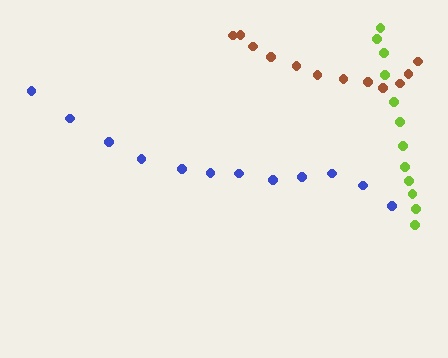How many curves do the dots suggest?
There are 3 distinct paths.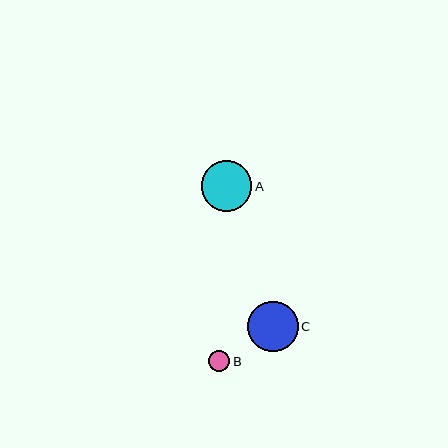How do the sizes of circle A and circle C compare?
Circle A and circle C are approximately the same size.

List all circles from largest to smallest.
From largest to smallest: A, C, B.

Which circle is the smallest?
Circle B is the smallest with a size of approximately 22 pixels.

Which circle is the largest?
Circle A is the largest with a size of approximately 51 pixels.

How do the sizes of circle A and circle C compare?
Circle A and circle C are approximately the same size.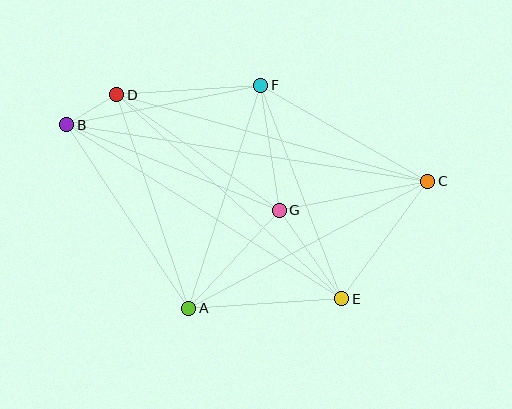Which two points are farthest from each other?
Points B and C are farthest from each other.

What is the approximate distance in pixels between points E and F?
The distance between E and F is approximately 228 pixels.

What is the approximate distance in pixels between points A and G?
The distance between A and G is approximately 133 pixels.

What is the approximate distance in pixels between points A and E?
The distance between A and E is approximately 153 pixels.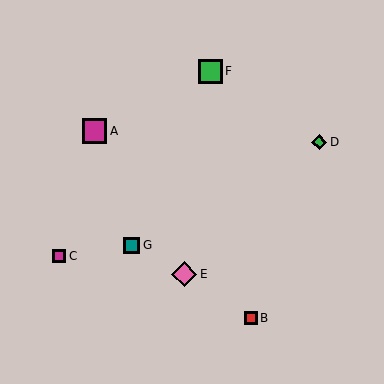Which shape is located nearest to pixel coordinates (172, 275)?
The pink diamond (labeled E) at (184, 274) is nearest to that location.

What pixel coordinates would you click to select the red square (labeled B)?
Click at (251, 318) to select the red square B.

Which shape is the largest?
The pink diamond (labeled E) is the largest.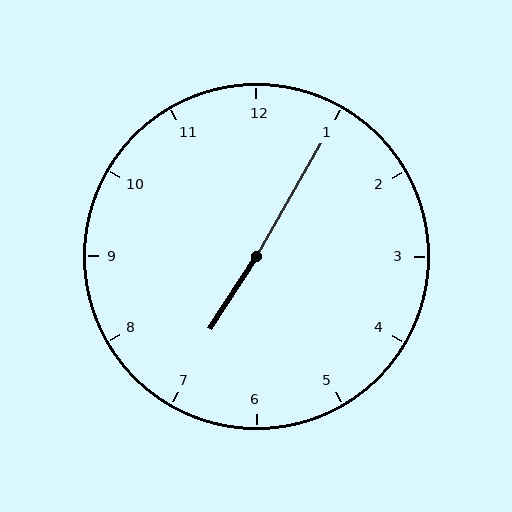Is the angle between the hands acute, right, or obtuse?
It is obtuse.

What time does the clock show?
7:05.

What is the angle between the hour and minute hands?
Approximately 178 degrees.